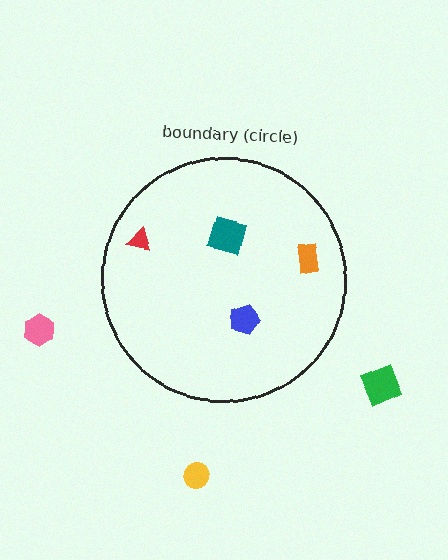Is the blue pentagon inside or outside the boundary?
Inside.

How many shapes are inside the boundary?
4 inside, 3 outside.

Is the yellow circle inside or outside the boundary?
Outside.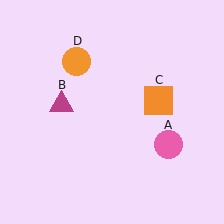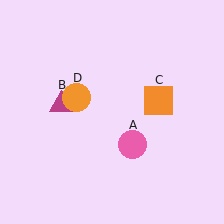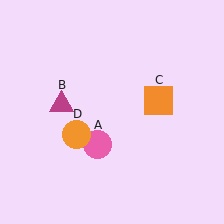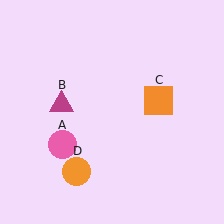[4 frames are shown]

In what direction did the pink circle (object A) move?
The pink circle (object A) moved left.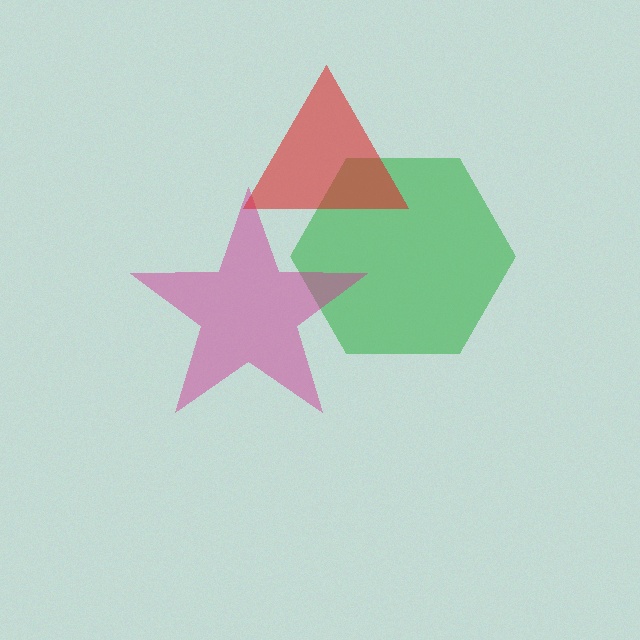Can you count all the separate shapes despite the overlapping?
Yes, there are 3 separate shapes.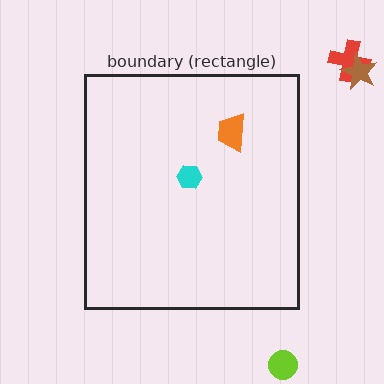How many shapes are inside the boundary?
2 inside, 3 outside.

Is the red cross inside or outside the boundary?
Outside.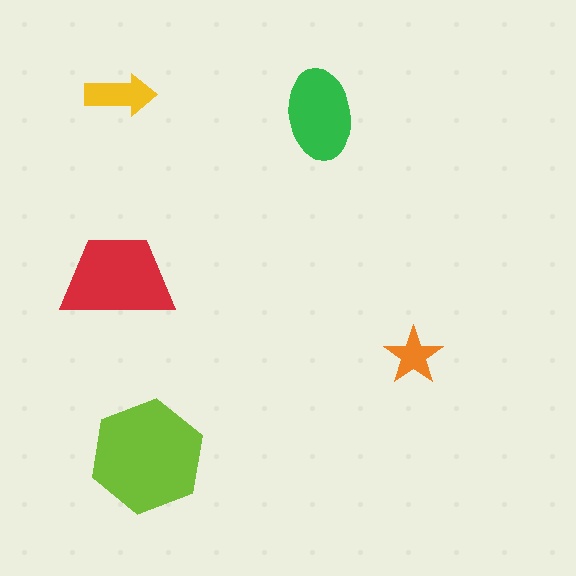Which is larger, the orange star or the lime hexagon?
The lime hexagon.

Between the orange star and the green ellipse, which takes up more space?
The green ellipse.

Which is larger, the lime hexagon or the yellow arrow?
The lime hexagon.